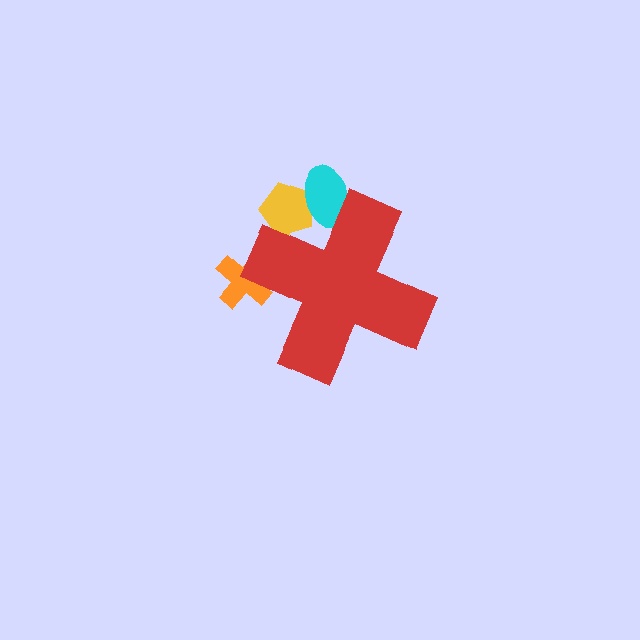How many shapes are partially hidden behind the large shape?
3 shapes are partially hidden.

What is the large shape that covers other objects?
A red cross.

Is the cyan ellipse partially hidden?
Yes, the cyan ellipse is partially hidden behind the red cross.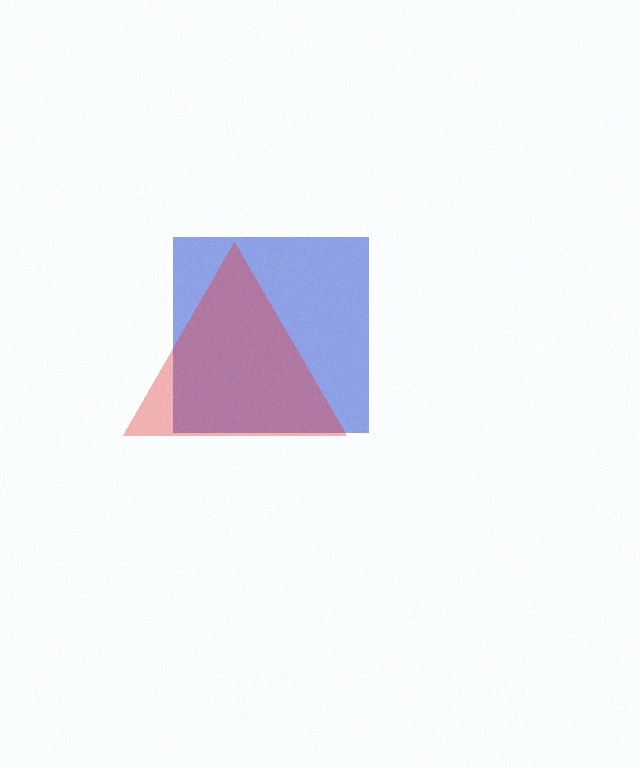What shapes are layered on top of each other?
The layered shapes are: a blue square, a red triangle.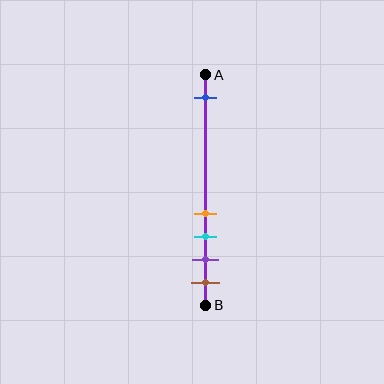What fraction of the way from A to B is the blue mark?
The blue mark is approximately 10% (0.1) of the way from A to B.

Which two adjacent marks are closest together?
The orange and cyan marks are the closest adjacent pair.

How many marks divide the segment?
There are 5 marks dividing the segment.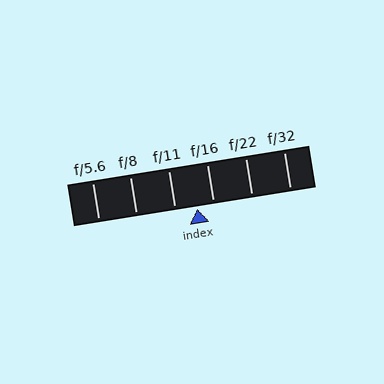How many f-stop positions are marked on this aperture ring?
There are 6 f-stop positions marked.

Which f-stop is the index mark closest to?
The index mark is closest to f/16.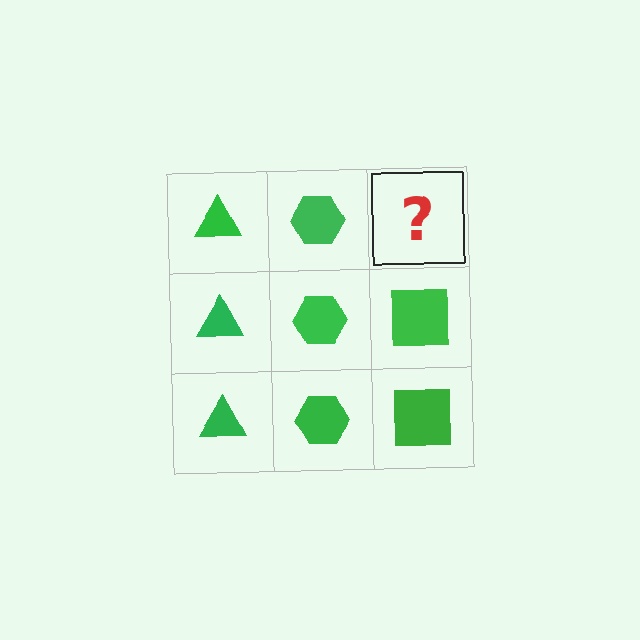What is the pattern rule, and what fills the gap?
The rule is that each column has a consistent shape. The gap should be filled with a green square.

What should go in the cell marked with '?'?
The missing cell should contain a green square.